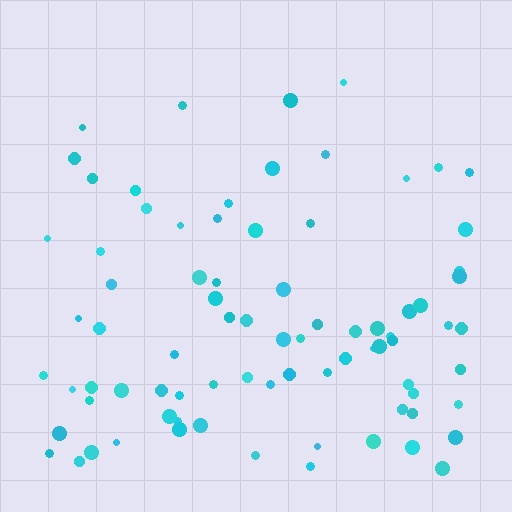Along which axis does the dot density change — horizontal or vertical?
Vertical.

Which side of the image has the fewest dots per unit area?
The top.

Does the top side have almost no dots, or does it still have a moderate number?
Still a moderate number, just noticeably fewer than the bottom.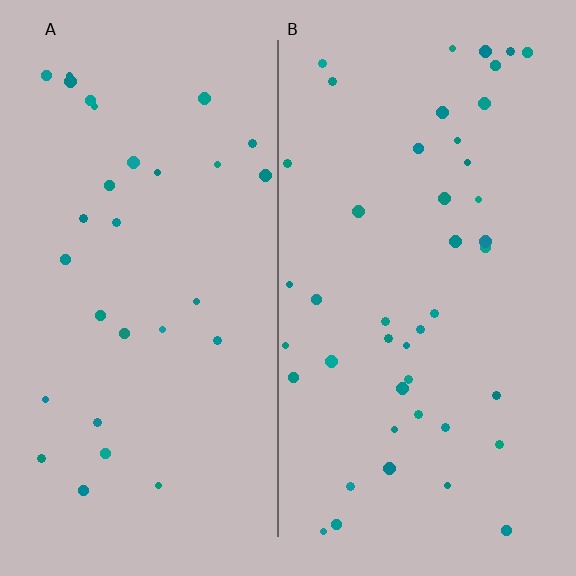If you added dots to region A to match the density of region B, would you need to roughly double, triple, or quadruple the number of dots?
Approximately double.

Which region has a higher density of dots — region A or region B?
B (the right).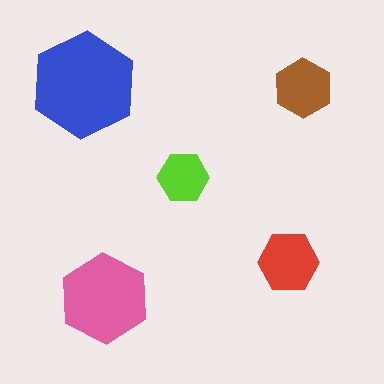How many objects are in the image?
There are 5 objects in the image.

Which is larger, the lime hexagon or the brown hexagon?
The brown one.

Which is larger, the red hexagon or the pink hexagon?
The pink one.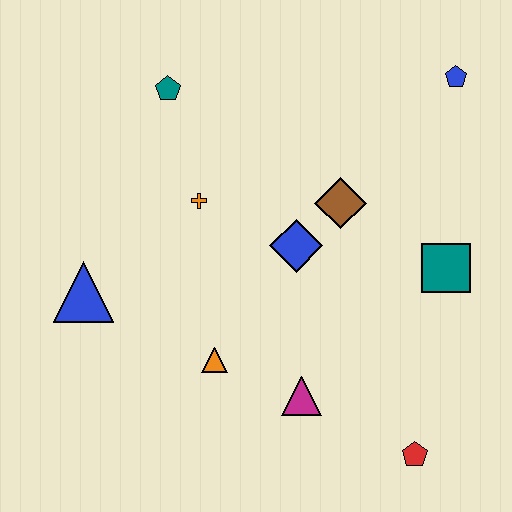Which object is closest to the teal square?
The brown diamond is closest to the teal square.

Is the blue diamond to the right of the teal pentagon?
Yes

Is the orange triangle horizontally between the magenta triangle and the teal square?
No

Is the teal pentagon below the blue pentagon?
Yes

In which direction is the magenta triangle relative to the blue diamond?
The magenta triangle is below the blue diamond.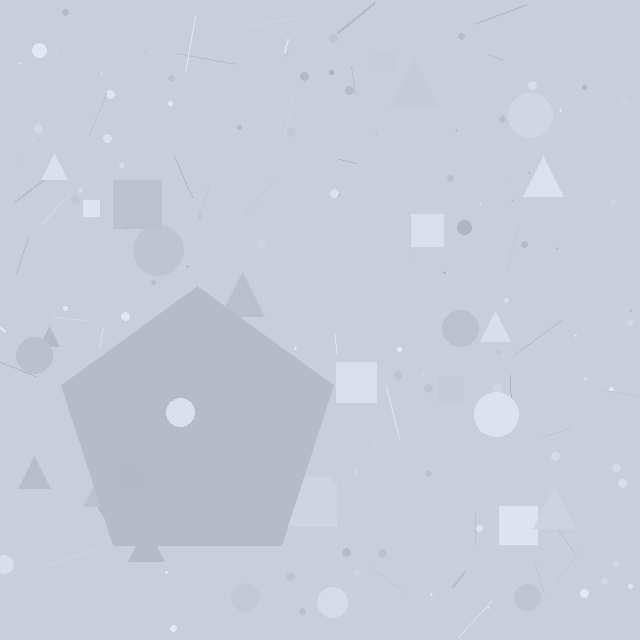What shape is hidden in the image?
A pentagon is hidden in the image.